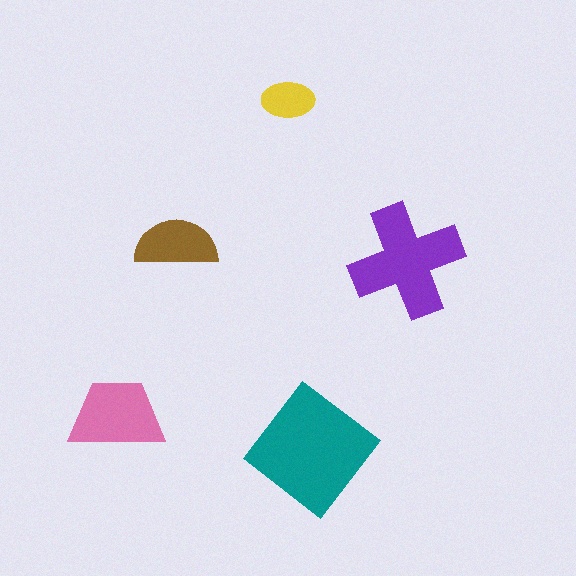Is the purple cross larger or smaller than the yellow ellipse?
Larger.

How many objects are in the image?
There are 5 objects in the image.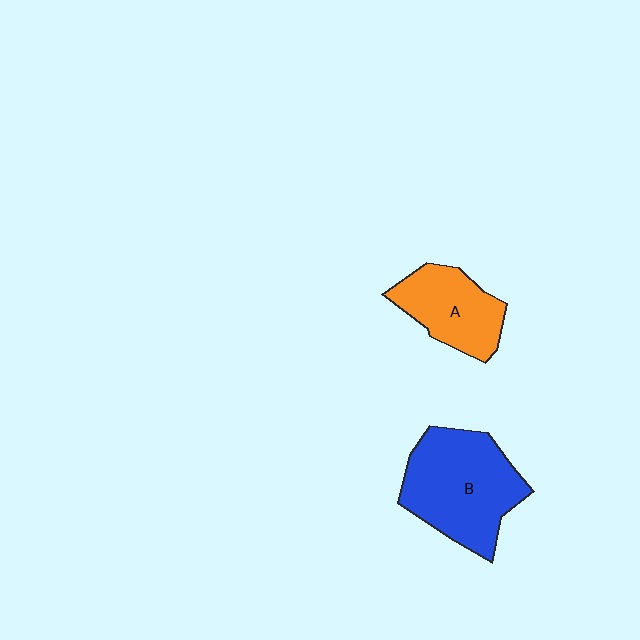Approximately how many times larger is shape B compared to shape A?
Approximately 1.6 times.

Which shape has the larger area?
Shape B (blue).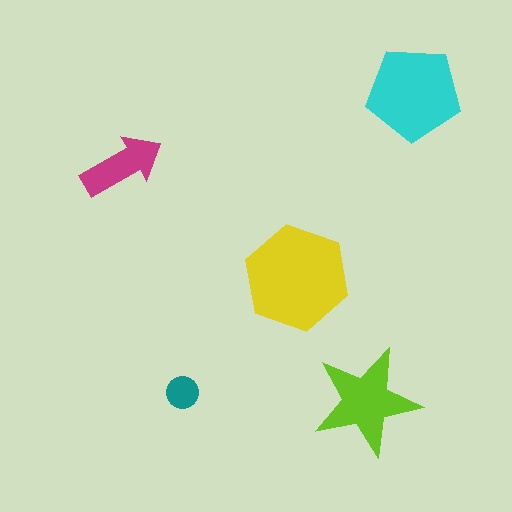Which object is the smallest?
The teal circle.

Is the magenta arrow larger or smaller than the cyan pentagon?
Smaller.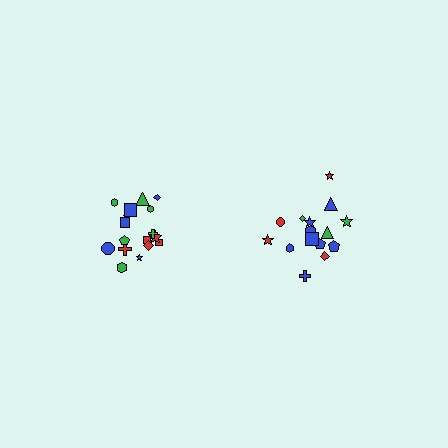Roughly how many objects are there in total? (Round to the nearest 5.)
Roughly 35 objects in total.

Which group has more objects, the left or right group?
The left group.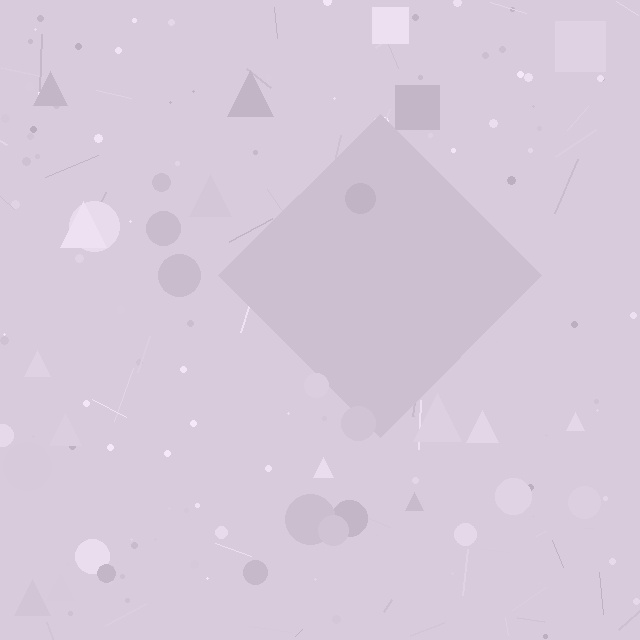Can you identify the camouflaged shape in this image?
The camouflaged shape is a diamond.